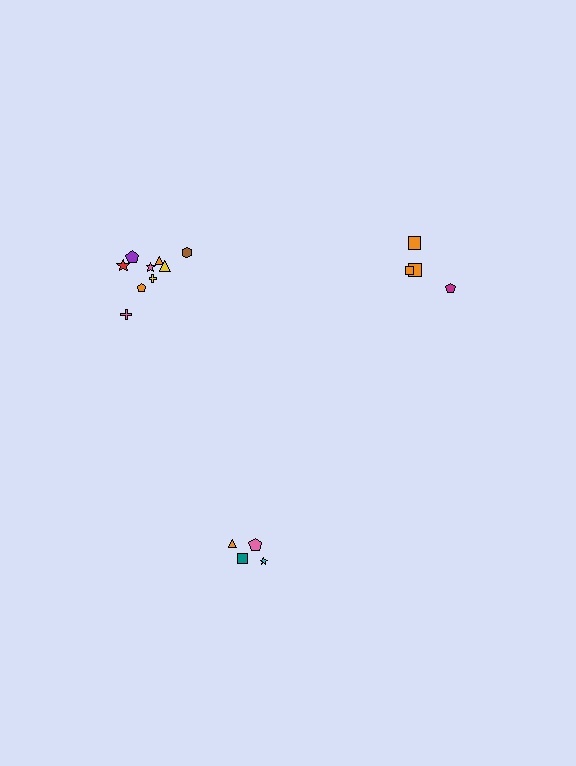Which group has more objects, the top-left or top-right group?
The top-left group.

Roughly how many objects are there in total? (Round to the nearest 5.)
Roughly 20 objects in total.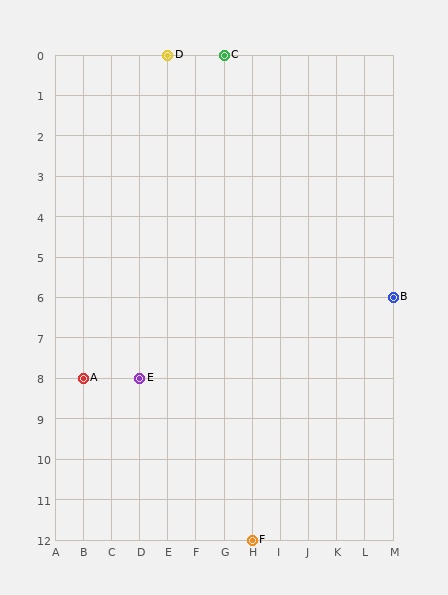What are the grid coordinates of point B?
Point B is at grid coordinates (M, 6).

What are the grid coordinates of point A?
Point A is at grid coordinates (B, 8).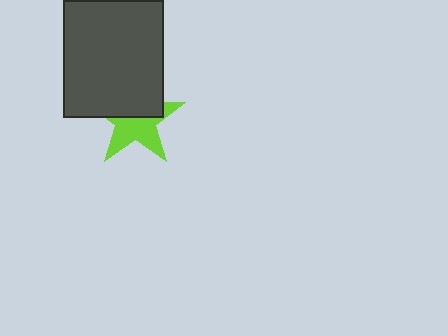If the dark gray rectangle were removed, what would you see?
You would see the complete lime star.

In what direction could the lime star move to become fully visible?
The lime star could move down. That would shift it out from behind the dark gray rectangle entirely.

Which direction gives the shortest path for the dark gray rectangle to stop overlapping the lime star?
Moving up gives the shortest separation.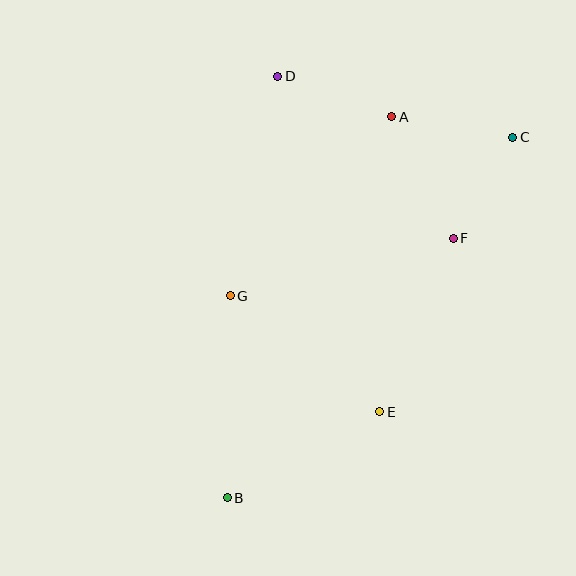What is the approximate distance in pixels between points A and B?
The distance between A and B is approximately 415 pixels.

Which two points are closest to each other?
Points C and F are closest to each other.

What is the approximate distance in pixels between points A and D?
The distance between A and D is approximately 121 pixels.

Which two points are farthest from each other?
Points B and C are farthest from each other.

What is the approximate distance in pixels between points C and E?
The distance between C and E is approximately 305 pixels.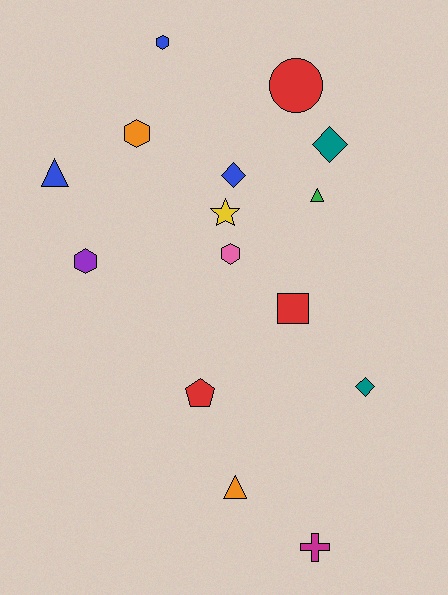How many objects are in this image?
There are 15 objects.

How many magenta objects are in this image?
There is 1 magenta object.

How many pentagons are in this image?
There is 1 pentagon.